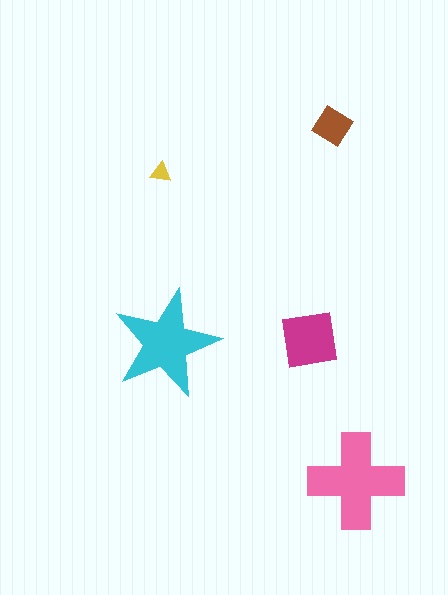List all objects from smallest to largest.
The yellow triangle, the brown diamond, the magenta square, the cyan star, the pink cross.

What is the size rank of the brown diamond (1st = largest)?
4th.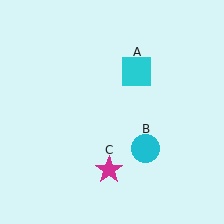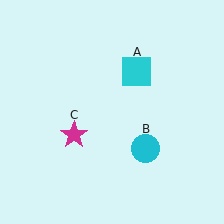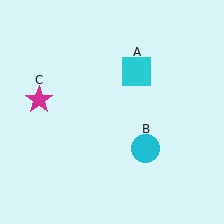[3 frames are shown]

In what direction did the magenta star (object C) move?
The magenta star (object C) moved up and to the left.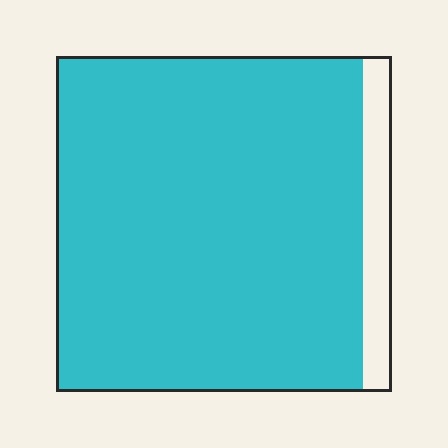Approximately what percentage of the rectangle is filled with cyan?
Approximately 90%.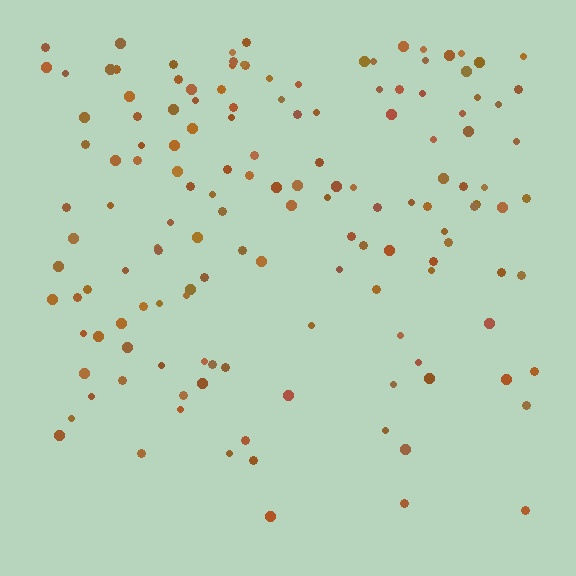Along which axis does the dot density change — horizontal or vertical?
Vertical.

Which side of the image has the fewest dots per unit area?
The bottom.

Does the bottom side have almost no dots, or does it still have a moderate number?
Still a moderate number, just noticeably fewer than the top.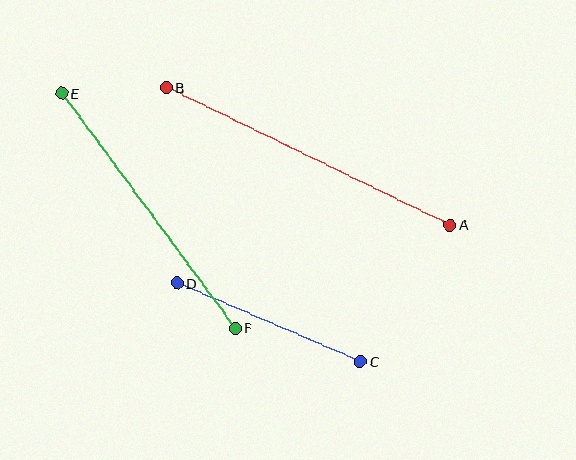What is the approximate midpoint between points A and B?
The midpoint is at approximately (308, 156) pixels.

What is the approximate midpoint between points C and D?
The midpoint is at approximately (269, 322) pixels.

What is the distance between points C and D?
The distance is approximately 199 pixels.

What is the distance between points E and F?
The distance is approximately 292 pixels.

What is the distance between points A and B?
The distance is approximately 315 pixels.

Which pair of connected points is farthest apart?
Points A and B are farthest apart.